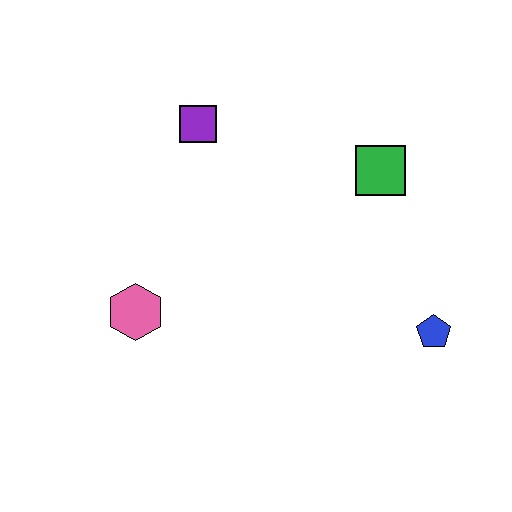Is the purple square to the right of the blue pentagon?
No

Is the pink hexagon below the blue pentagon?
No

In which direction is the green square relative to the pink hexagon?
The green square is to the right of the pink hexagon.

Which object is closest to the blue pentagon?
The green square is closest to the blue pentagon.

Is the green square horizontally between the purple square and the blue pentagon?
Yes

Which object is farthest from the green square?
The pink hexagon is farthest from the green square.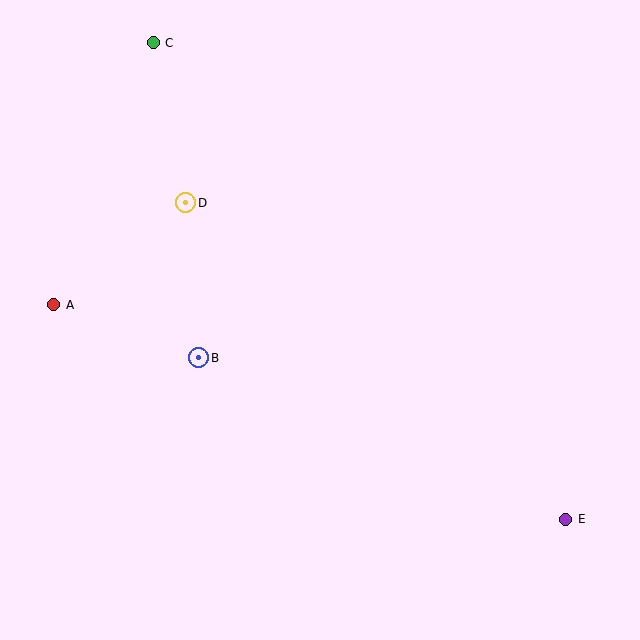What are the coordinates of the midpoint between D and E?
The midpoint between D and E is at (376, 361).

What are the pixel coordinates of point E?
Point E is at (566, 520).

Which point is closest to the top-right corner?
Point C is closest to the top-right corner.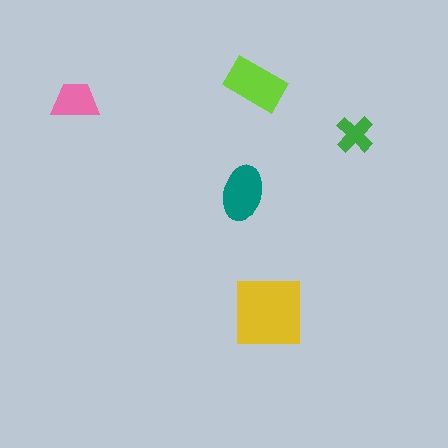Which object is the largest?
The yellow square.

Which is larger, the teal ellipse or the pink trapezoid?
The teal ellipse.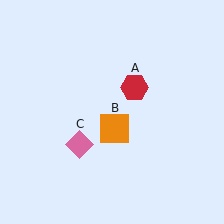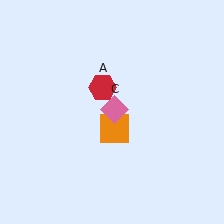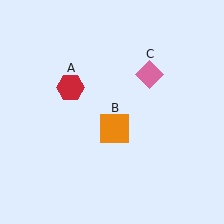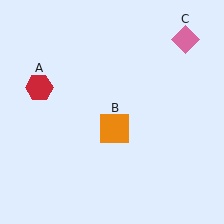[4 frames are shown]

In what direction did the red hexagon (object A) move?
The red hexagon (object A) moved left.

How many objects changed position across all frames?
2 objects changed position: red hexagon (object A), pink diamond (object C).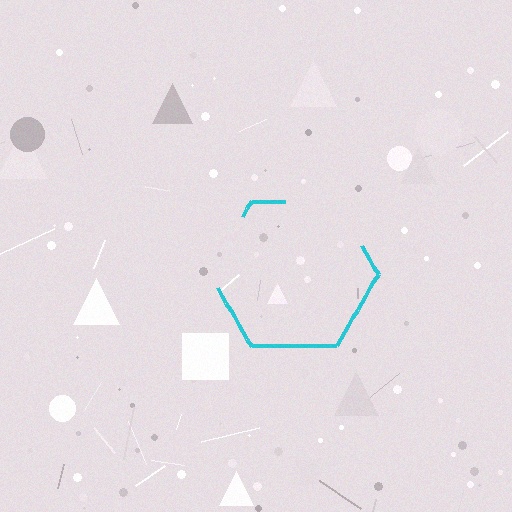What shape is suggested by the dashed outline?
The dashed outline suggests a hexagon.